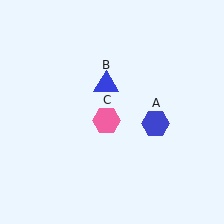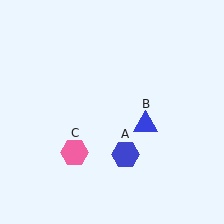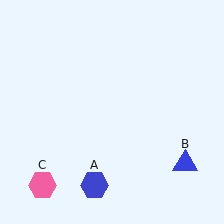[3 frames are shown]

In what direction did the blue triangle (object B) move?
The blue triangle (object B) moved down and to the right.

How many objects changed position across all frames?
3 objects changed position: blue hexagon (object A), blue triangle (object B), pink hexagon (object C).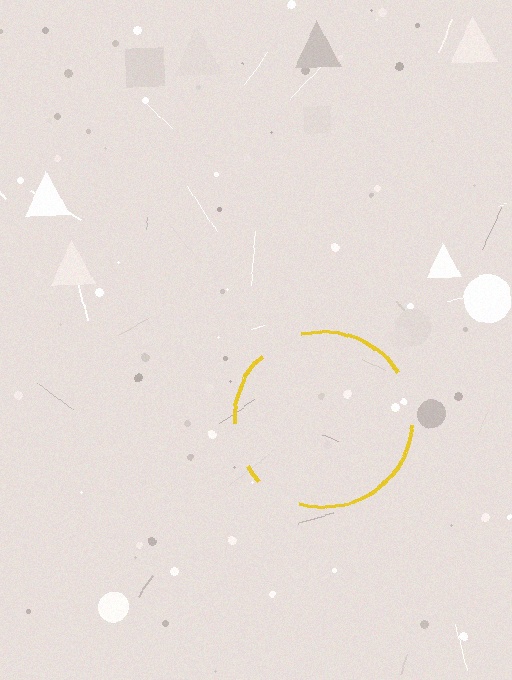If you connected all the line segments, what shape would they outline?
They would outline a circle.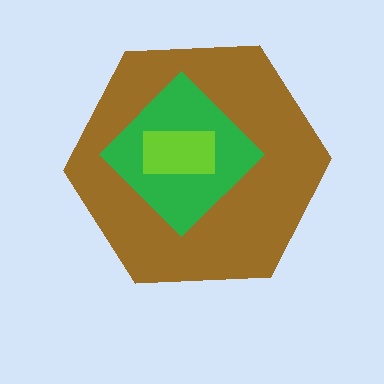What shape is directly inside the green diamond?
The lime rectangle.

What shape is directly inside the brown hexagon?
The green diamond.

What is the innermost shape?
The lime rectangle.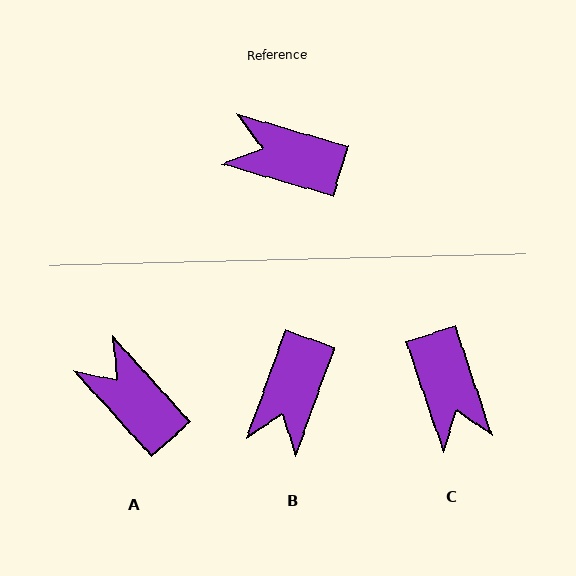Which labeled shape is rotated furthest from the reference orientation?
C, about 125 degrees away.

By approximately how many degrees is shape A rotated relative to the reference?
Approximately 32 degrees clockwise.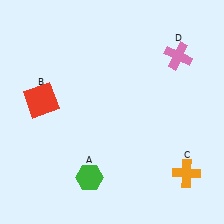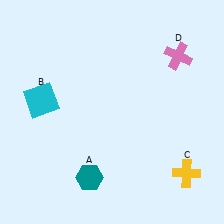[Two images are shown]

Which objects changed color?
A changed from green to teal. B changed from red to cyan. C changed from orange to yellow.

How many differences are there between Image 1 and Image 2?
There are 3 differences between the two images.